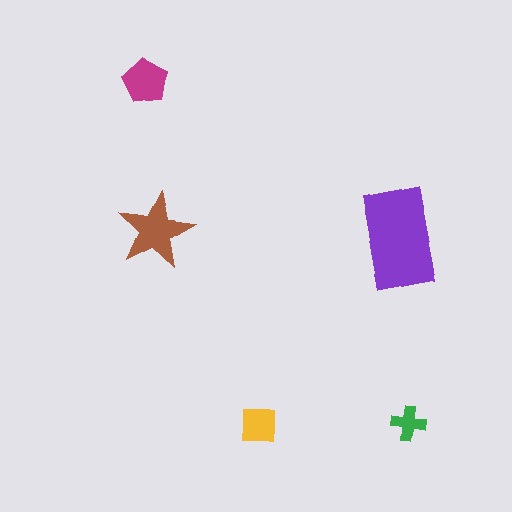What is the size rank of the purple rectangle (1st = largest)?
1st.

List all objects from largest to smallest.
The purple rectangle, the brown star, the magenta pentagon, the yellow square, the green cross.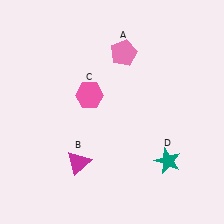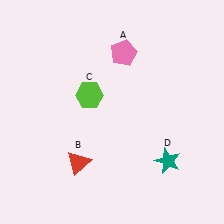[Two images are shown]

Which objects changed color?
B changed from magenta to red. C changed from pink to lime.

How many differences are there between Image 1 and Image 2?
There are 2 differences between the two images.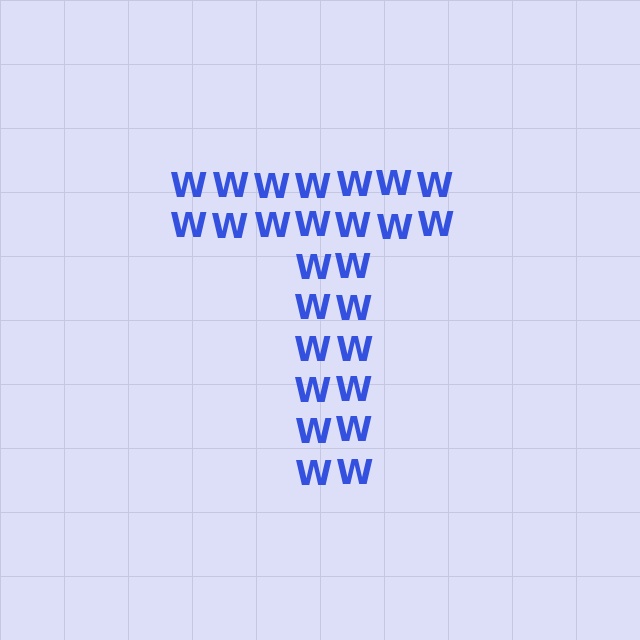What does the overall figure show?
The overall figure shows the letter T.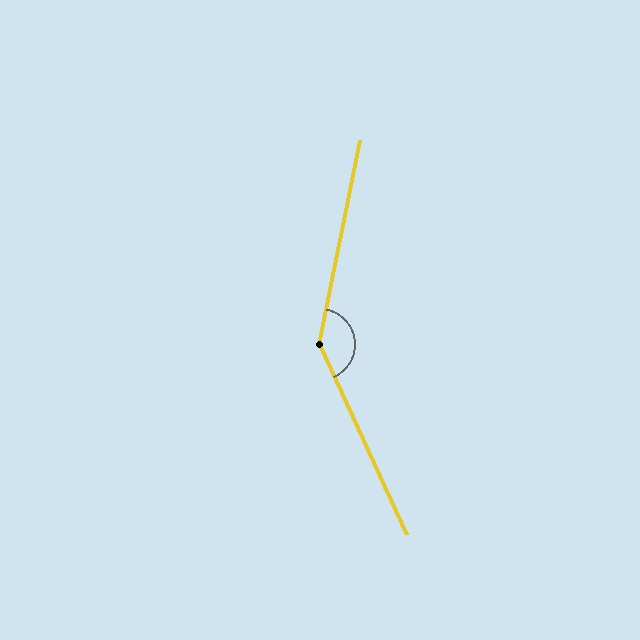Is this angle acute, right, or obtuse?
It is obtuse.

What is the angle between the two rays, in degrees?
Approximately 144 degrees.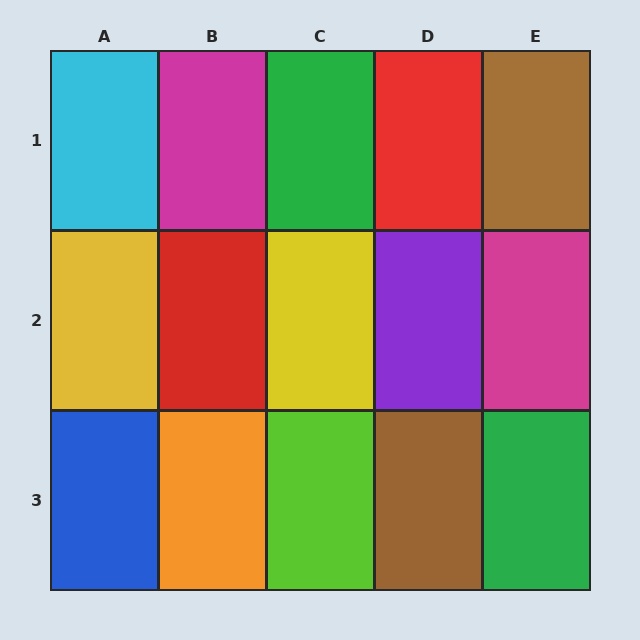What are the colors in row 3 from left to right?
Blue, orange, lime, brown, green.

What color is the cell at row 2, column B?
Red.